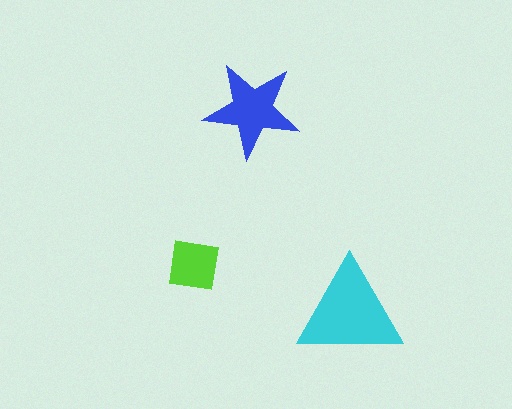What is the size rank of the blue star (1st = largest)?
2nd.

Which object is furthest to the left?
The lime square is leftmost.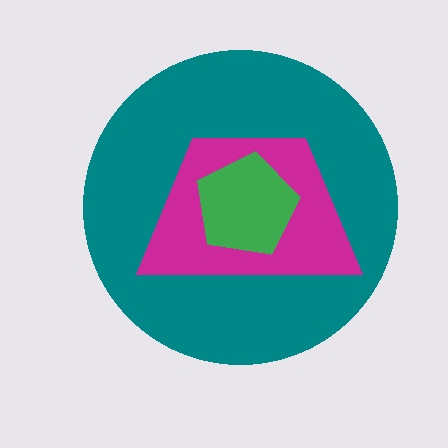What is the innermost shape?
The green pentagon.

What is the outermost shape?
The teal circle.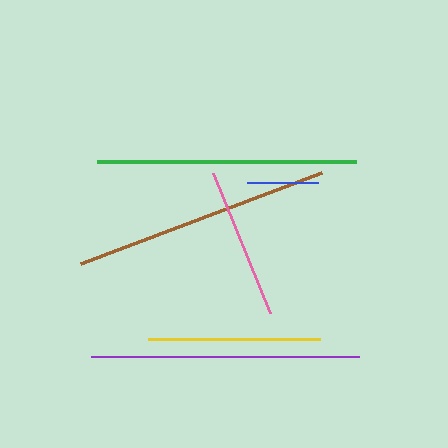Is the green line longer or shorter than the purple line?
The purple line is longer than the green line.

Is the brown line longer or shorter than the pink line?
The brown line is longer than the pink line.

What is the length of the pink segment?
The pink segment is approximately 151 pixels long.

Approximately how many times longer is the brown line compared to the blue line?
The brown line is approximately 3.6 times the length of the blue line.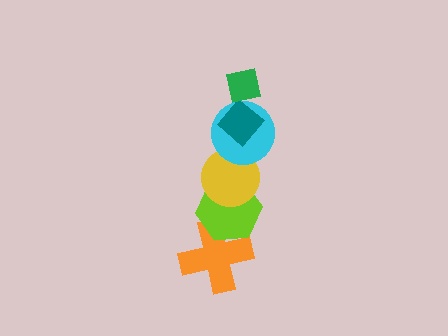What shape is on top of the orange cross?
The lime hexagon is on top of the orange cross.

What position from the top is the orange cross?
The orange cross is 6th from the top.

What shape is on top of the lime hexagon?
The yellow circle is on top of the lime hexagon.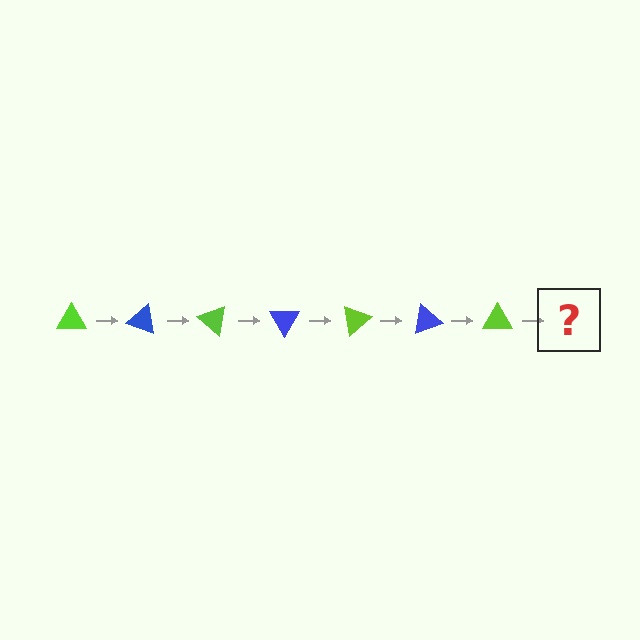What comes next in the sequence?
The next element should be a blue triangle, rotated 140 degrees from the start.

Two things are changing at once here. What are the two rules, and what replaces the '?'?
The two rules are that it rotates 20 degrees each step and the color cycles through lime and blue. The '?' should be a blue triangle, rotated 140 degrees from the start.